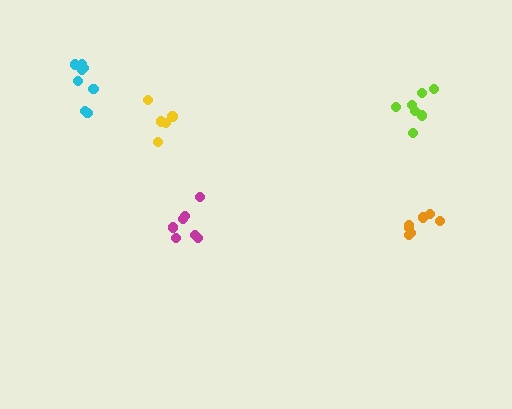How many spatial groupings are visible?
There are 5 spatial groupings.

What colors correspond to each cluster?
The clusters are colored: lime, magenta, yellow, orange, cyan.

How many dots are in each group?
Group 1: 7 dots, Group 2: 7 dots, Group 3: 5 dots, Group 4: 7 dots, Group 5: 8 dots (34 total).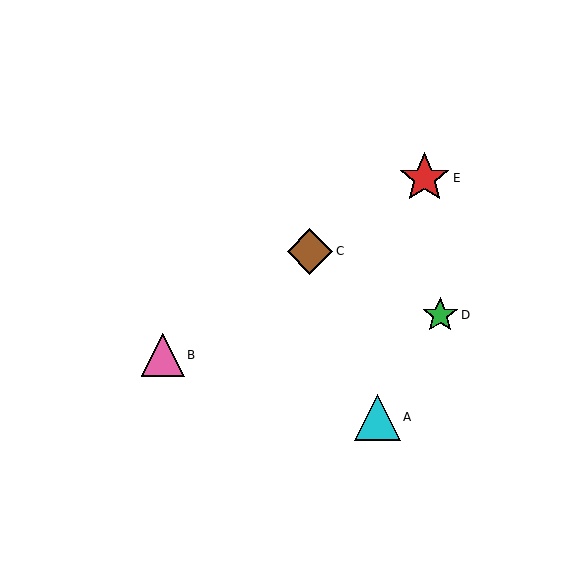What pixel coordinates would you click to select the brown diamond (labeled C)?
Click at (310, 251) to select the brown diamond C.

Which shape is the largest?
The red star (labeled E) is the largest.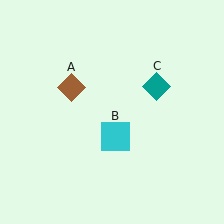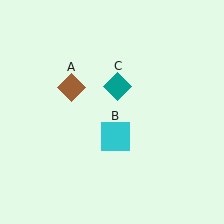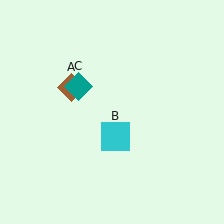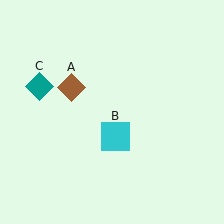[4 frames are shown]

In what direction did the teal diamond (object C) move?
The teal diamond (object C) moved left.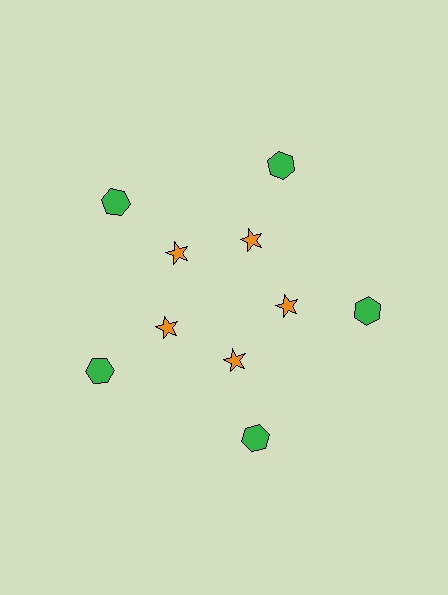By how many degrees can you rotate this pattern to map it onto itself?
The pattern maps onto itself every 72 degrees of rotation.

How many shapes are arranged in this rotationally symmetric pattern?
There are 10 shapes, arranged in 5 groups of 2.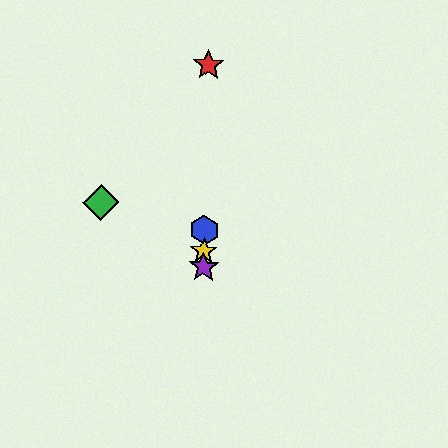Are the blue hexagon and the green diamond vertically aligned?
No, the blue hexagon is at x≈204 and the green diamond is at x≈101.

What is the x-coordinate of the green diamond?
The green diamond is at x≈101.